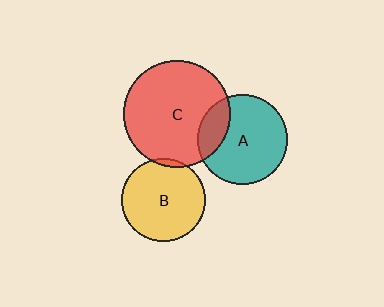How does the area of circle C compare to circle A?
Approximately 1.4 times.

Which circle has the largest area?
Circle C (red).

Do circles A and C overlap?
Yes.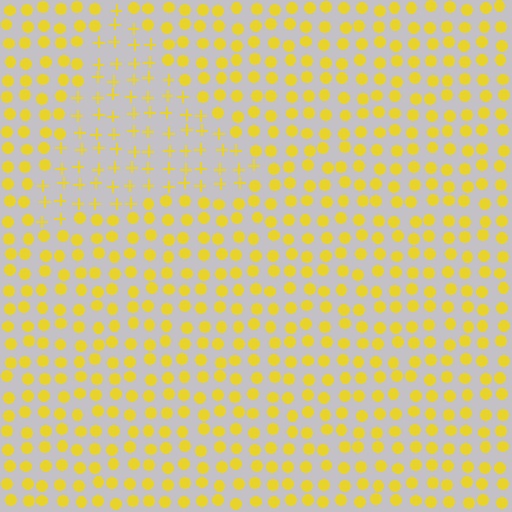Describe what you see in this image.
The image is filled with small yellow elements arranged in a uniform grid. A triangle-shaped region contains plus signs, while the surrounding area contains circles. The boundary is defined purely by the change in element shape.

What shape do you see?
I see a triangle.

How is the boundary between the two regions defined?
The boundary is defined by a change in element shape: plus signs inside vs. circles outside. All elements share the same color and spacing.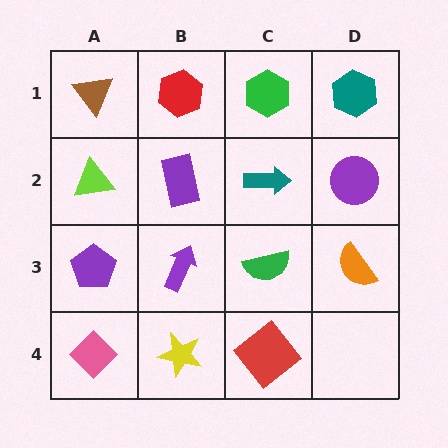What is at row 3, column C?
A green semicircle.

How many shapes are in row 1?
4 shapes.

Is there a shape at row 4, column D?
No, that cell is empty.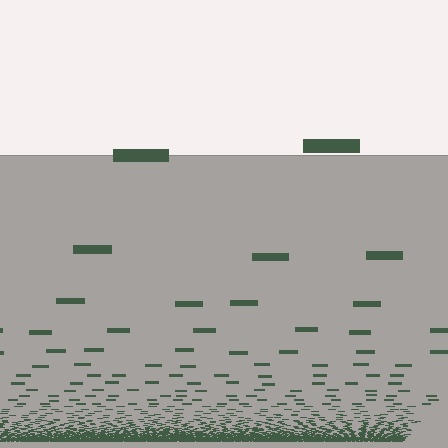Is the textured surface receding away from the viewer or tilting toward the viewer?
The surface appears to tilt toward the viewer. Texture elements get larger and sparser toward the top.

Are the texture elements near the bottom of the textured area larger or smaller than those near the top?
Smaller. The gradient is inverted — elements near the bottom are smaller and denser.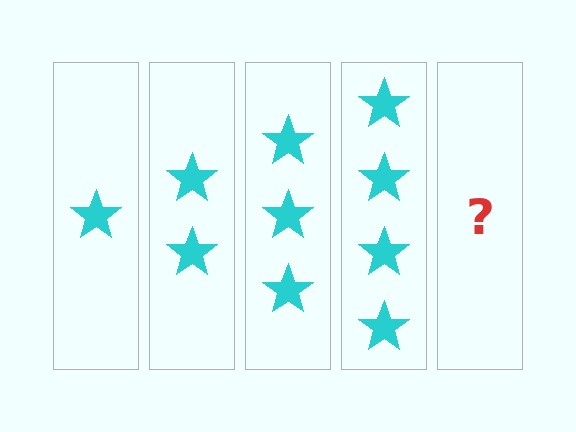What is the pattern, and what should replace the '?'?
The pattern is that each step adds one more star. The '?' should be 5 stars.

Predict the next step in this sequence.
The next step is 5 stars.